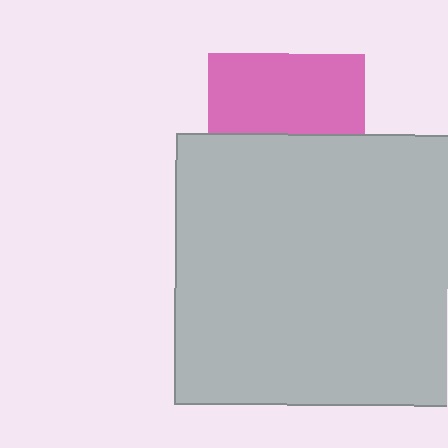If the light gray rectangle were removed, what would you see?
You would see the complete pink square.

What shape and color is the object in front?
The object in front is a light gray rectangle.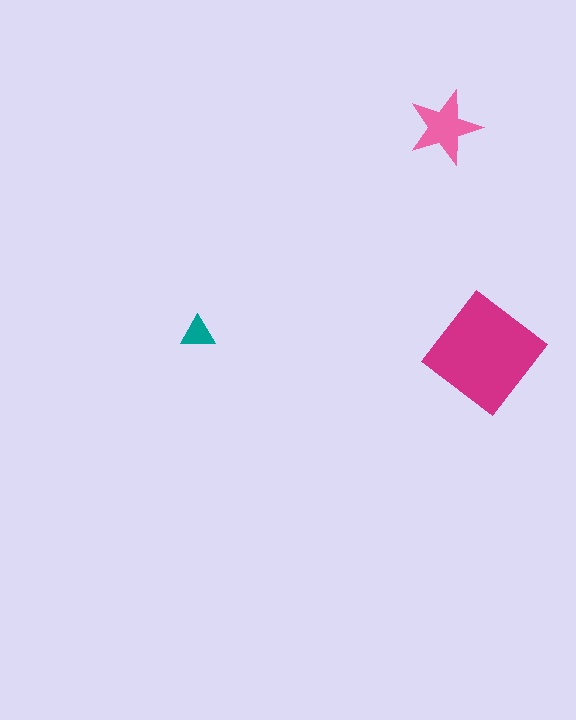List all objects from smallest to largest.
The teal triangle, the pink star, the magenta diamond.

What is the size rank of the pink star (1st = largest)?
2nd.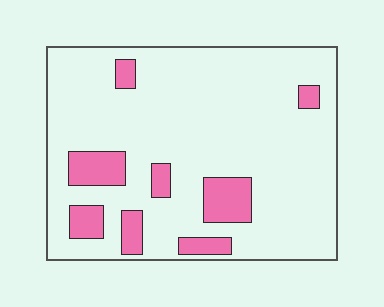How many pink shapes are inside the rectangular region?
8.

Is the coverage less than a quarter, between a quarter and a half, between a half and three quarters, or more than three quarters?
Less than a quarter.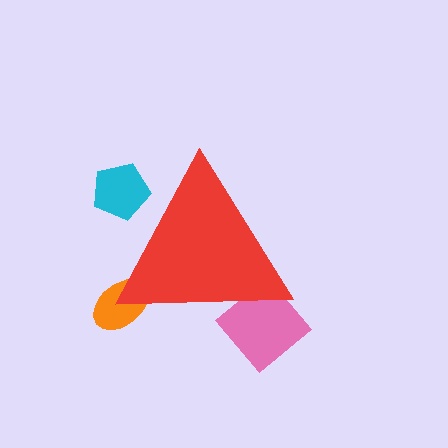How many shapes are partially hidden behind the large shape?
3 shapes are partially hidden.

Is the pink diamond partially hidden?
Yes, the pink diamond is partially hidden behind the red triangle.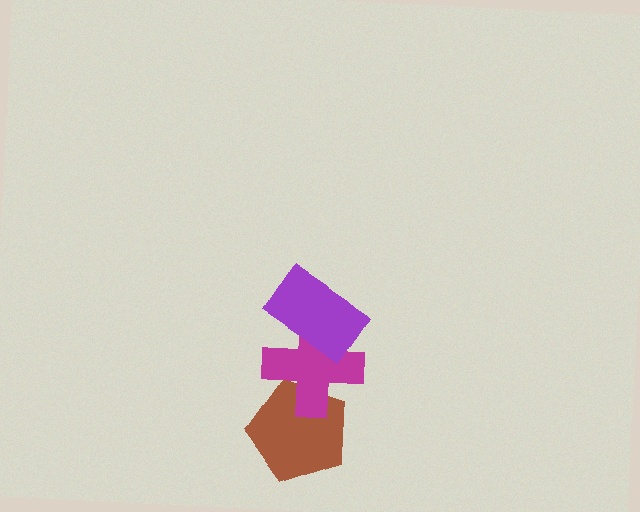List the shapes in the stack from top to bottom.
From top to bottom: the purple rectangle, the magenta cross, the brown pentagon.